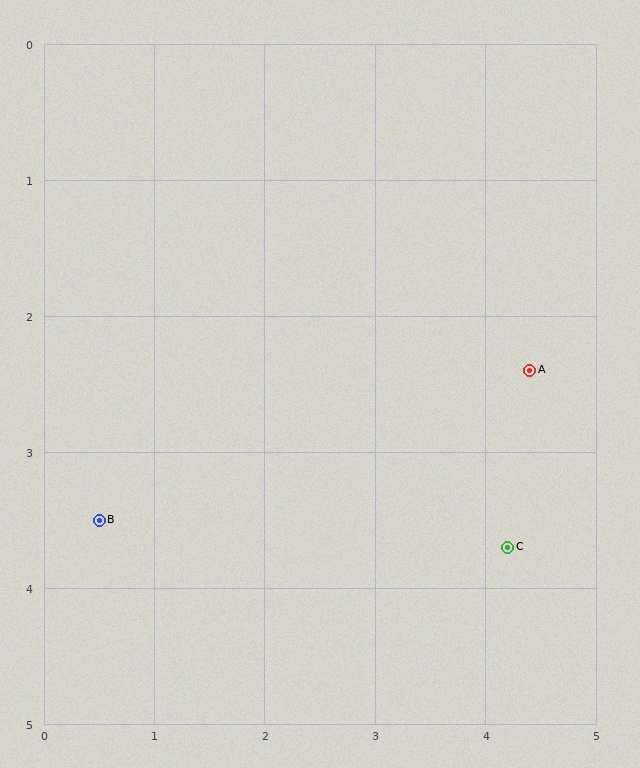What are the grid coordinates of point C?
Point C is at approximately (4.2, 3.7).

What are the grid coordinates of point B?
Point B is at approximately (0.5, 3.5).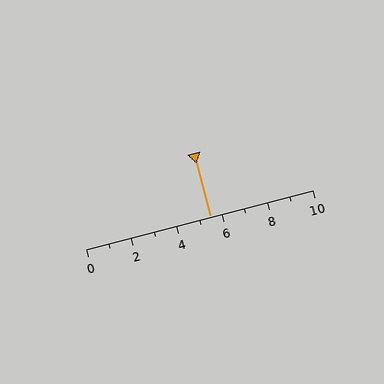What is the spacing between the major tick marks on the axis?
The major ticks are spaced 2 apart.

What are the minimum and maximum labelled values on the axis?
The axis runs from 0 to 10.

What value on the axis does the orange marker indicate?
The marker indicates approximately 5.5.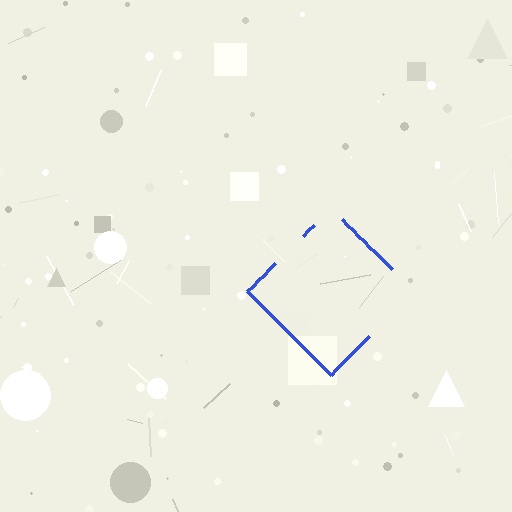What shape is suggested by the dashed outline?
The dashed outline suggests a diamond.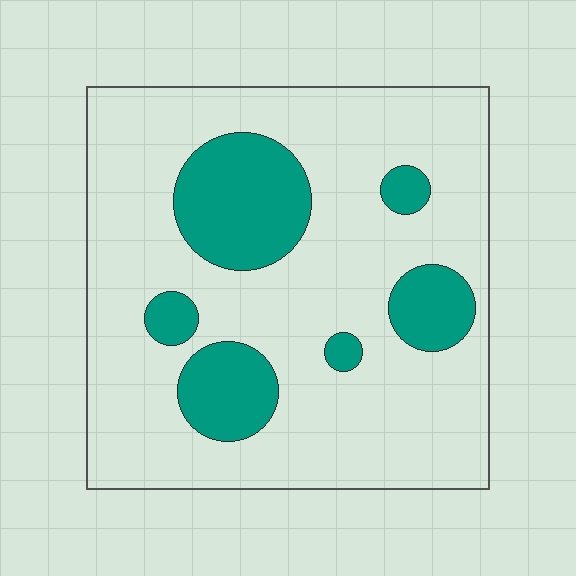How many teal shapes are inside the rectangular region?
6.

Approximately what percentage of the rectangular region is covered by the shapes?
Approximately 20%.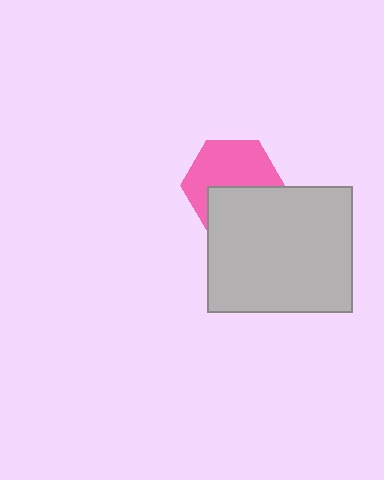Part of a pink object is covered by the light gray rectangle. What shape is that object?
It is a hexagon.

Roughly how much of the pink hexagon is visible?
About half of it is visible (roughly 60%).